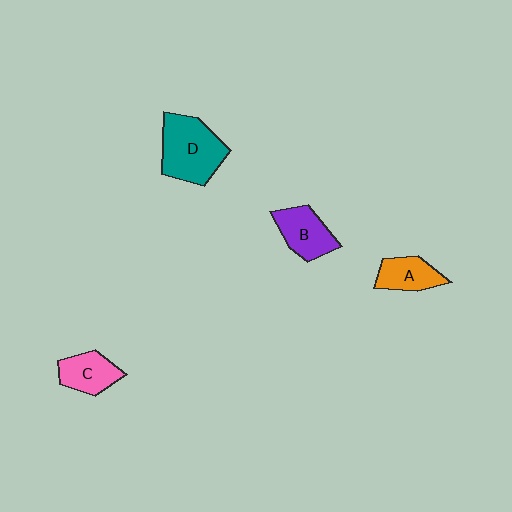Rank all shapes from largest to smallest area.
From largest to smallest: D (teal), B (purple), C (pink), A (orange).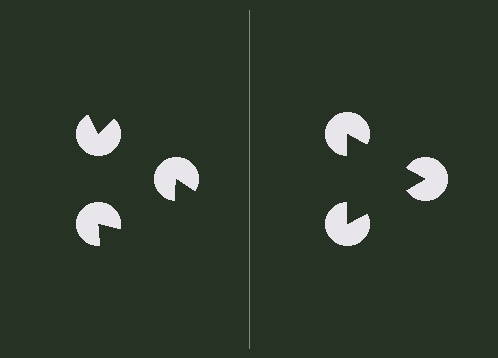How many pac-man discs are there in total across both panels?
6 — 3 on each side.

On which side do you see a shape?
An illusory triangle appears on the right side. On the left side the wedge cuts are rotated, so no coherent shape forms.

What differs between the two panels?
The pac-man discs are positioned identically on both sides; only the wedge orientations differ. On the right they align to a triangle; on the left they are misaligned.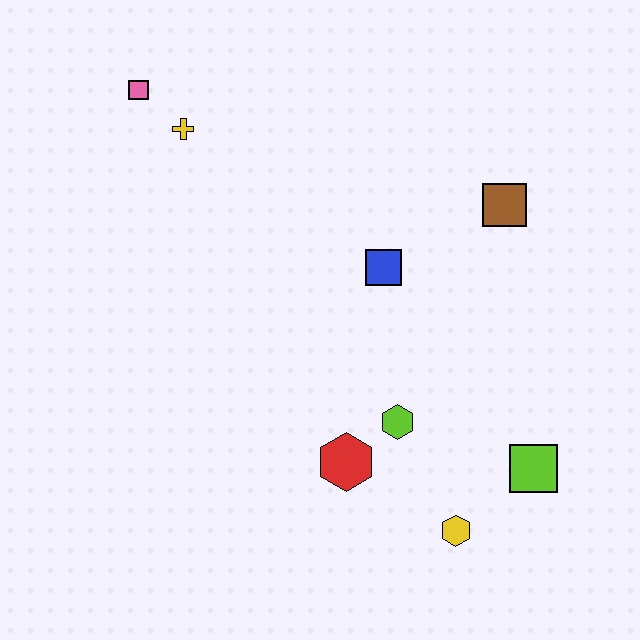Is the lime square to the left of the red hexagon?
No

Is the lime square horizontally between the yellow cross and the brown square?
No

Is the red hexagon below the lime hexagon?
Yes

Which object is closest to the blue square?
The brown square is closest to the blue square.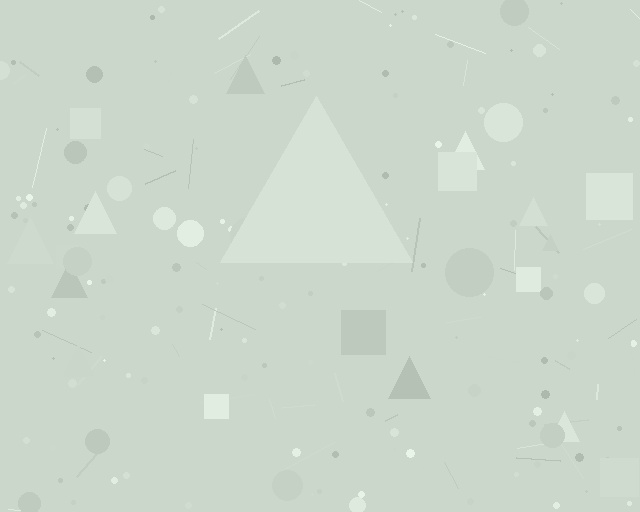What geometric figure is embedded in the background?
A triangle is embedded in the background.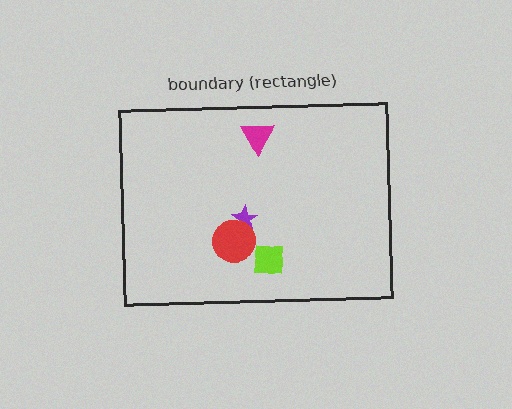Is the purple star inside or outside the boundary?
Inside.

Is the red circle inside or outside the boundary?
Inside.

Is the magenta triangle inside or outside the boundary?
Inside.